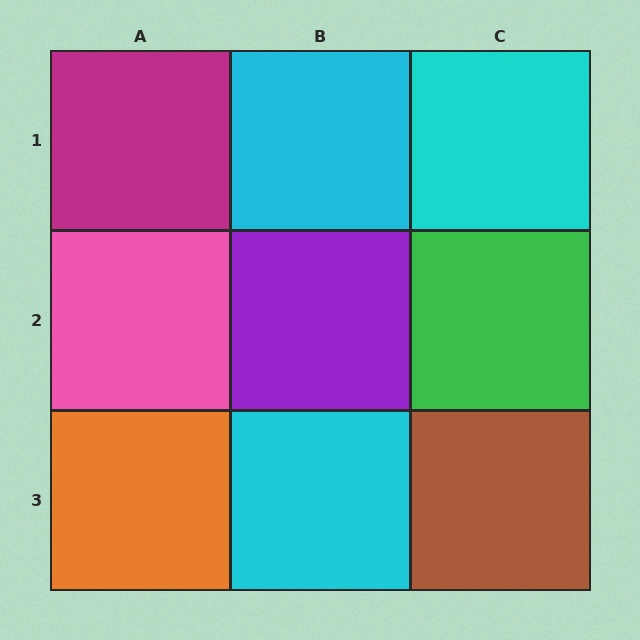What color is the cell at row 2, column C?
Green.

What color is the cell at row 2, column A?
Pink.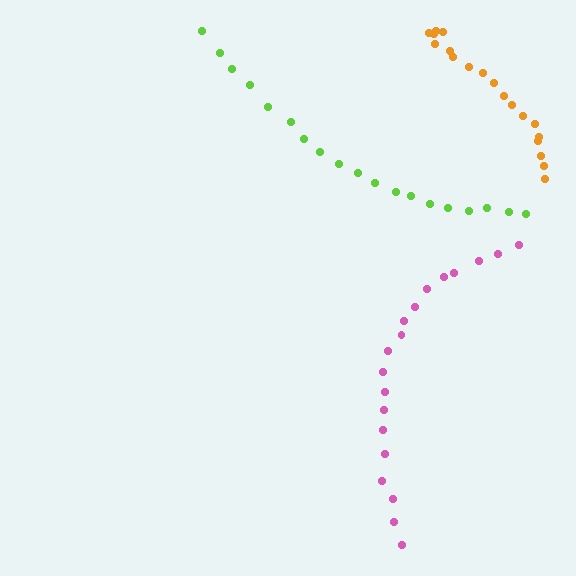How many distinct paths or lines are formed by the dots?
There are 3 distinct paths.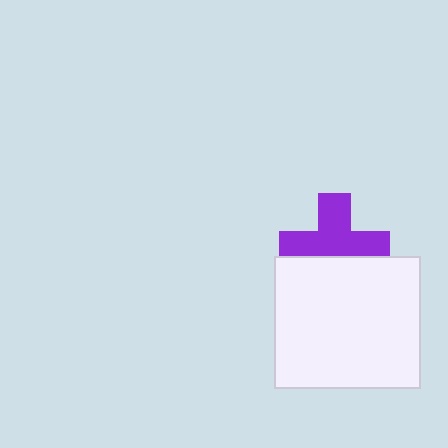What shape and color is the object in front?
The object in front is a white rectangle.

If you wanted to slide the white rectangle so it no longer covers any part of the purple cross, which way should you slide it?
Slide it down — that is the most direct way to separate the two shapes.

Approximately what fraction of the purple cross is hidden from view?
Roughly 38% of the purple cross is hidden behind the white rectangle.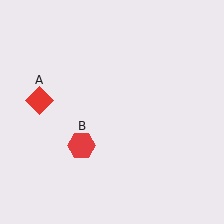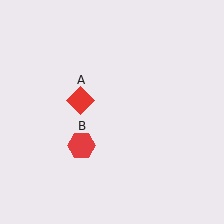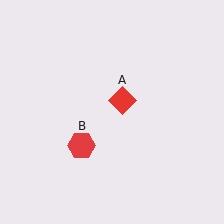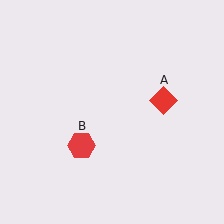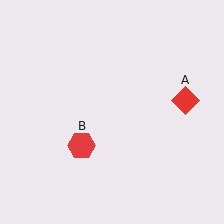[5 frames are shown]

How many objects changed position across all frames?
1 object changed position: red diamond (object A).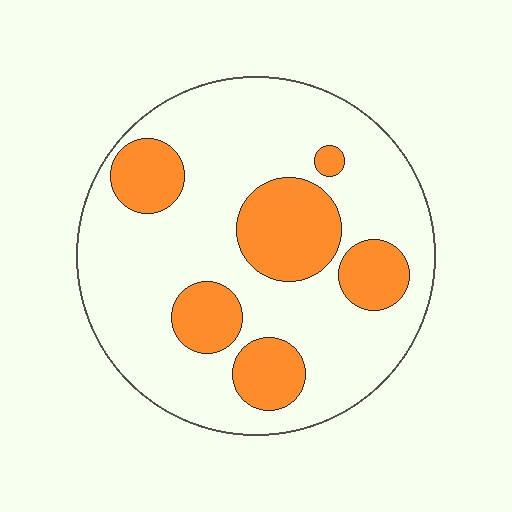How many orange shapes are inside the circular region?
6.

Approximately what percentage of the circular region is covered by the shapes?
Approximately 25%.